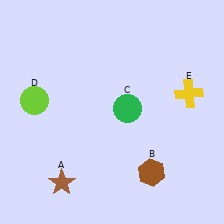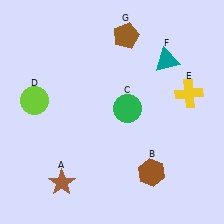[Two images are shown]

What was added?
A teal triangle (F), a brown pentagon (G) were added in Image 2.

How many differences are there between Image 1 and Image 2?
There are 2 differences between the two images.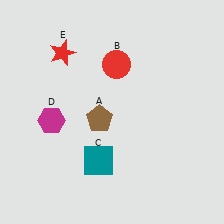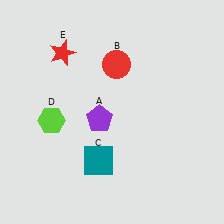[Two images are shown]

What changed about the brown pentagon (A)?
In Image 1, A is brown. In Image 2, it changed to purple.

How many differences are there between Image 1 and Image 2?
There are 2 differences between the two images.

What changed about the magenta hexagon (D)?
In Image 1, D is magenta. In Image 2, it changed to lime.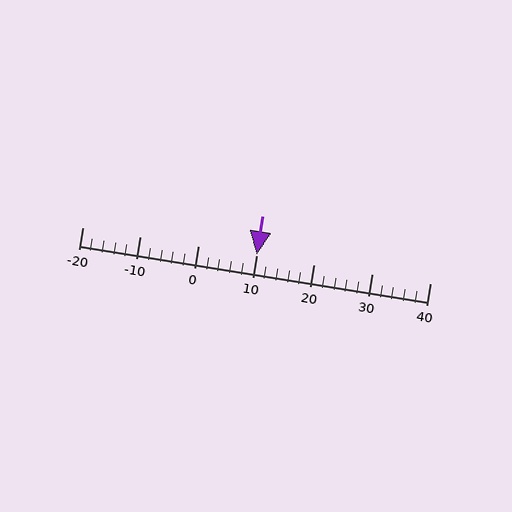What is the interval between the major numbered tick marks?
The major tick marks are spaced 10 units apart.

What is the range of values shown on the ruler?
The ruler shows values from -20 to 40.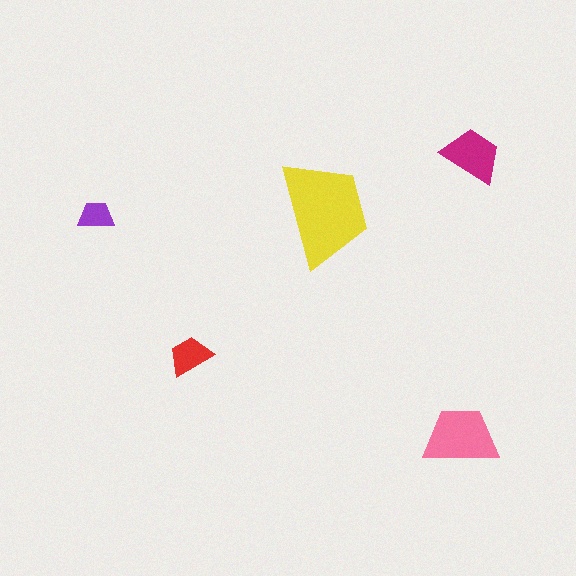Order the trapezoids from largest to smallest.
the yellow one, the pink one, the magenta one, the red one, the purple one.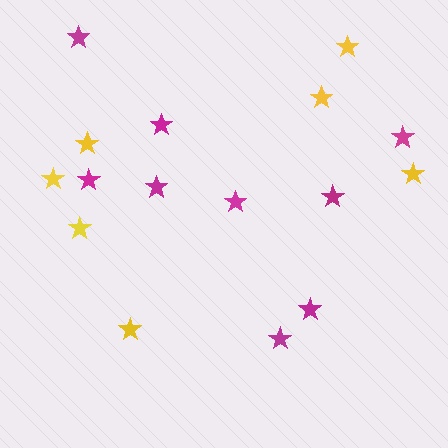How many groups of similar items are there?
There are 2 groups: one group of yellow stars (7) and one group of magenta stars (9).